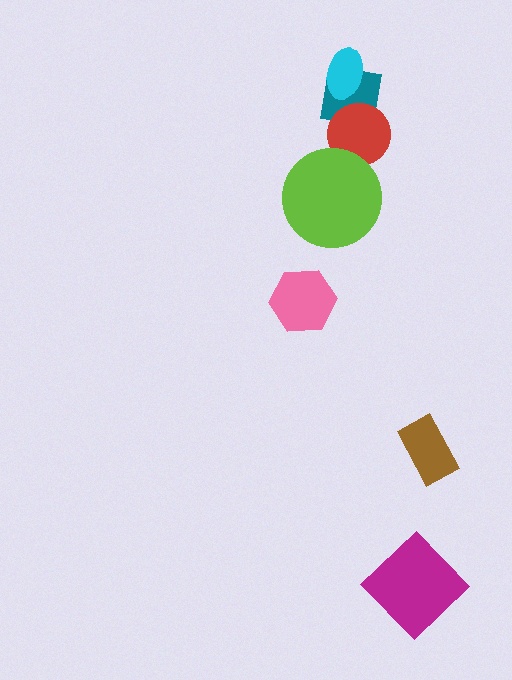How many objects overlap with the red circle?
2 objects overlap with the red circle.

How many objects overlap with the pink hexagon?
0 objects overlap with the pink hexagon.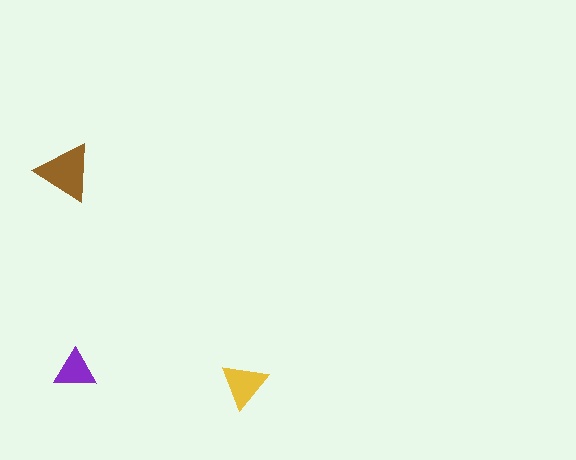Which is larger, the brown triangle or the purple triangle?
The brown one.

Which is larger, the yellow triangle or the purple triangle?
The yellow one.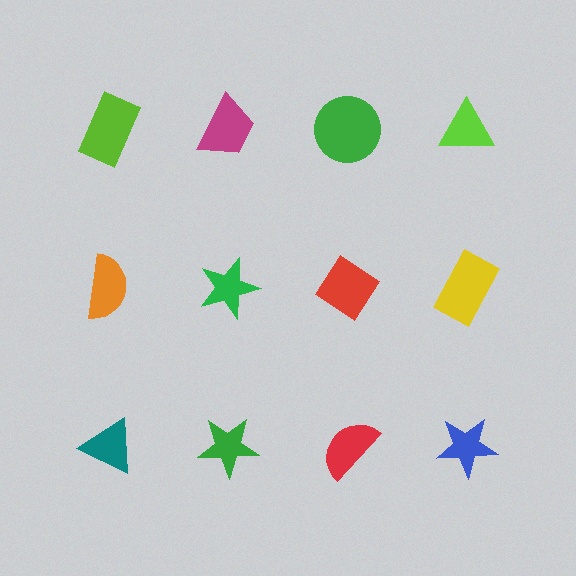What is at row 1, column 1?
A lime rectangle.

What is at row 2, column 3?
A red diamond.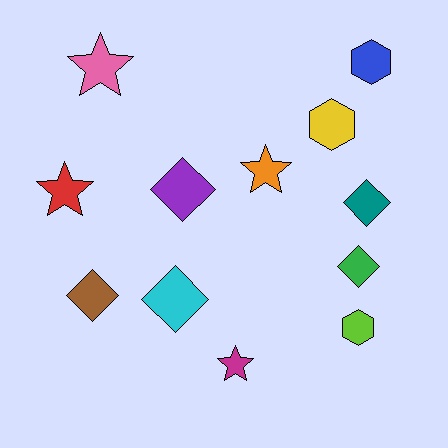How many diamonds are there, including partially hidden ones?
There are 5 diamonds.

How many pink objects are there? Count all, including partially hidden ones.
There is 1 pink object.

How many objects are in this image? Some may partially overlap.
There are 12 objects.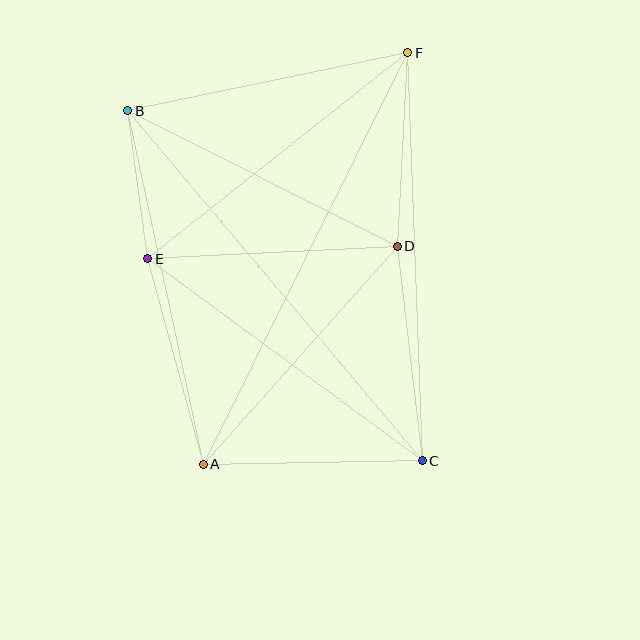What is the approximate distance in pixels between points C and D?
The distance between C and D is approximately 216 pixels.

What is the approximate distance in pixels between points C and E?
The distance between C and E is approximately 341 pixels.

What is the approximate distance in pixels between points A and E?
The distance between A and E is approximately 213 pixels.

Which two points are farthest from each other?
Points A and F are farthest from each other.